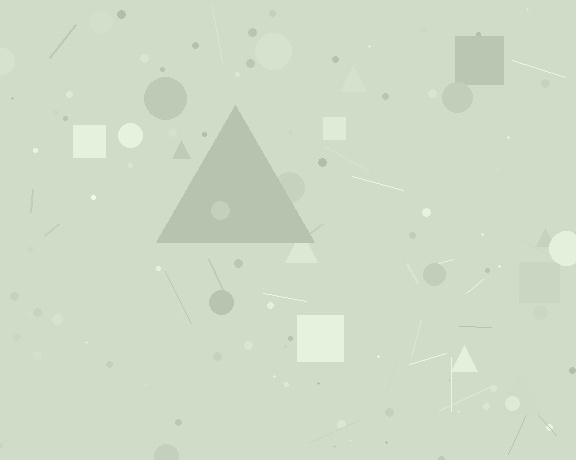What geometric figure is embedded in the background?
A triangle is embedded in the background.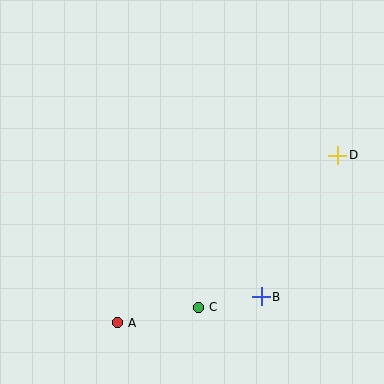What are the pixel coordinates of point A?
Point A is at (117, 323).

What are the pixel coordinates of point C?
Point C is at (198, 307).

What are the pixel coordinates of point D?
Point D is at (338, 155).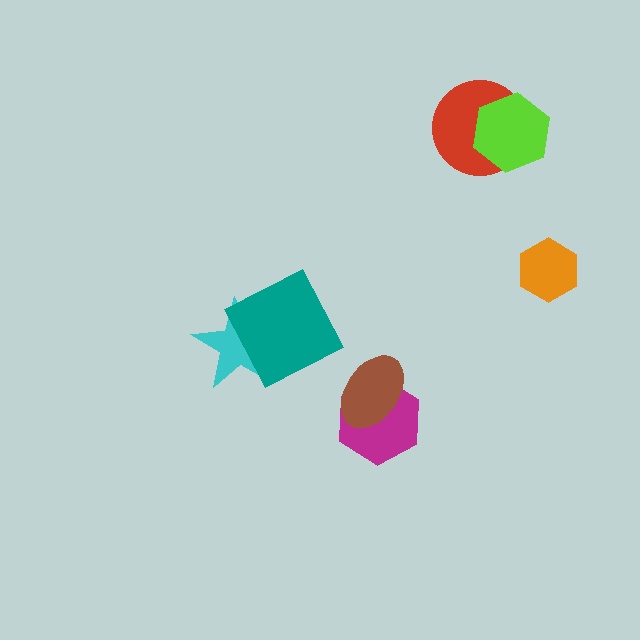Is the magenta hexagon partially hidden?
Yes, it is partially covered by another shape.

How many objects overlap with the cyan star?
1 object overlaps with the cyan star.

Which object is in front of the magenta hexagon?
The brown ellipse is in front of the magenta hexagon.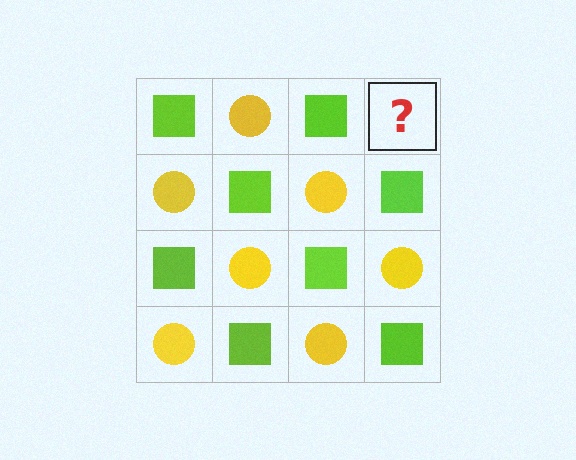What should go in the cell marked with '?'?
The missing cell should contain a yellow circle.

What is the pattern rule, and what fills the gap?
The rule is that it alternates lime square and yellow circle in a checkerboard pattern. The gap should be filled with a yellow circle.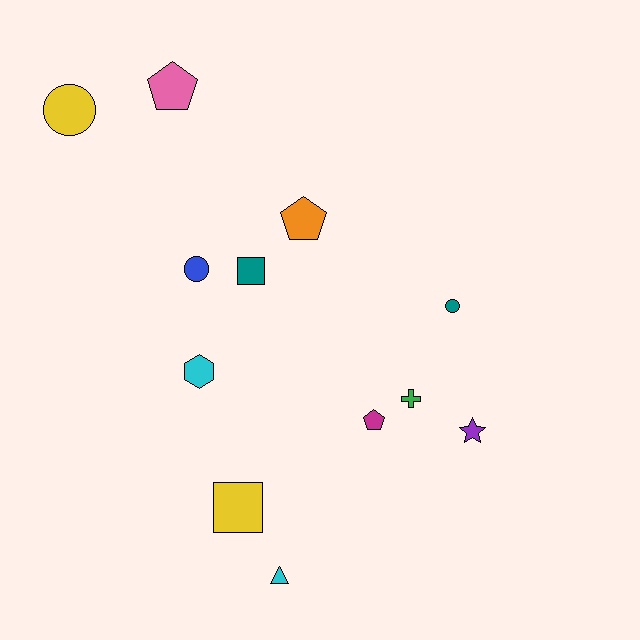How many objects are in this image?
There are 12 objects.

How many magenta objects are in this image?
There is 1 magenta object.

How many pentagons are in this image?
There are 3 pentagons.